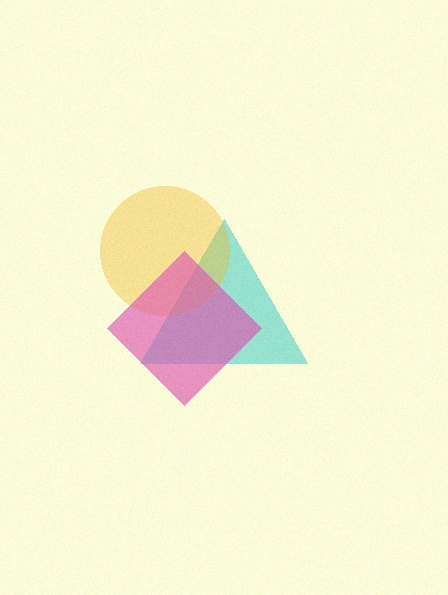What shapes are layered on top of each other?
The layered shapes are: a cyan triangle, a yellow circle, a pink diamond.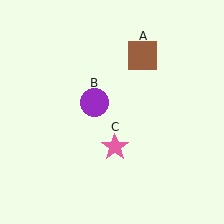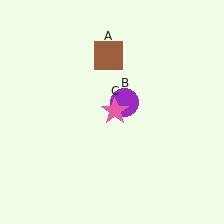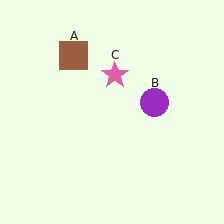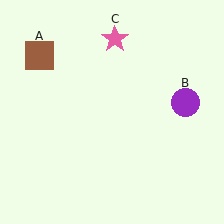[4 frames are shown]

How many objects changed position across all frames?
3 objects changed position: brown square (object A), purple circle (object B), pink star (object C).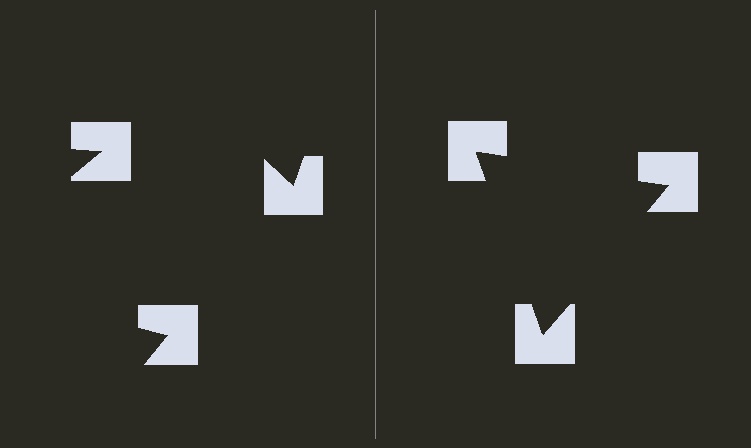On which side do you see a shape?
An illusory triangle appears on the right side. On the left side the wedge cuts are rotated, so no coherent shape forms.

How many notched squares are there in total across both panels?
6 — 3 on each side.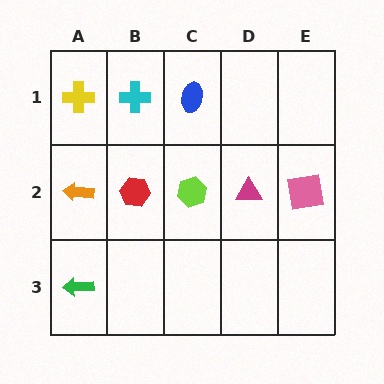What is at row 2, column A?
An orange arrow.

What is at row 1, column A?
A yellow cross.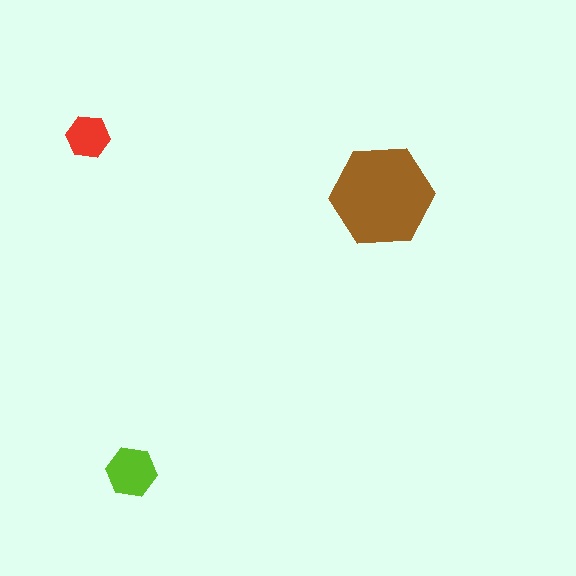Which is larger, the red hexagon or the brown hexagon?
The brown one.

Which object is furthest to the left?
The red hexagon is leftmost.